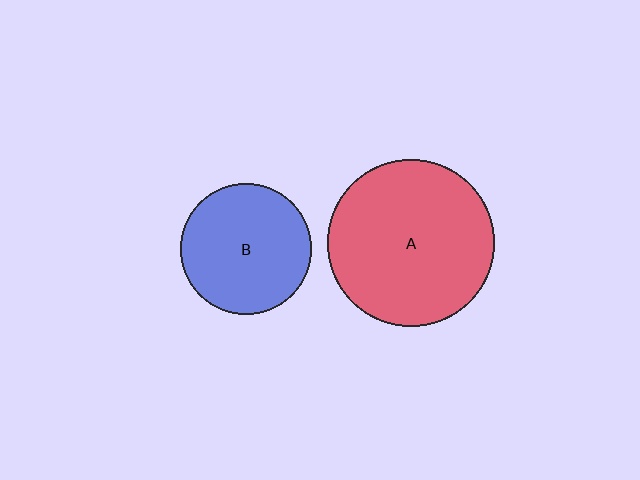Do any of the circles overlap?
No, none of the circles overlap.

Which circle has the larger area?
Circle A (red).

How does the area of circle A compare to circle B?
Approximately 1.6 times.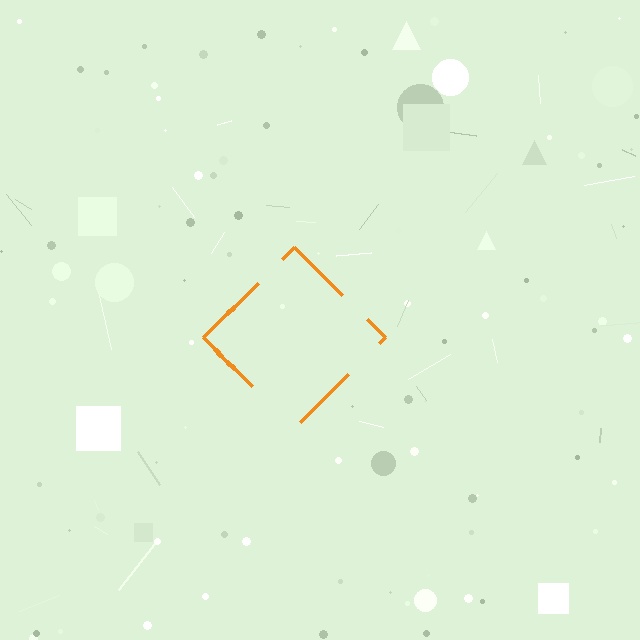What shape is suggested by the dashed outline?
The dashed outline suggests a diamond.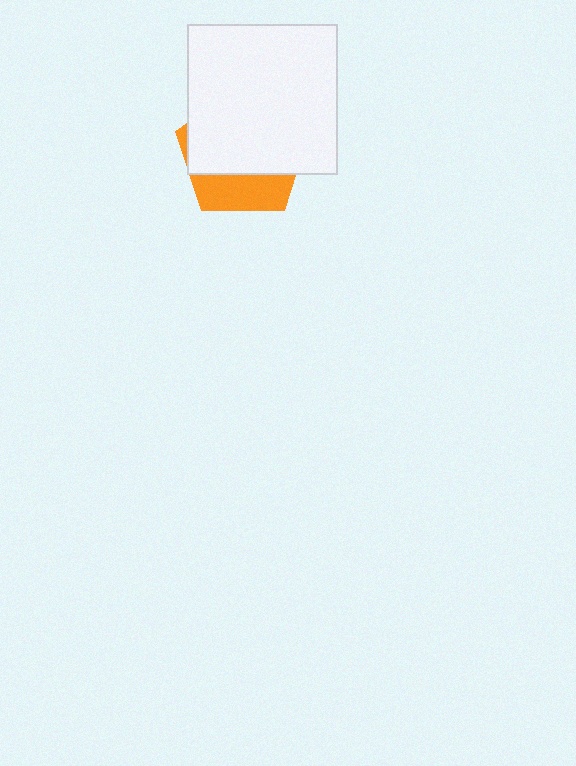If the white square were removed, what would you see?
You would see the complete orange pentagon.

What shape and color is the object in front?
The object in front is a white square.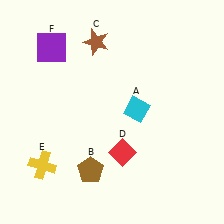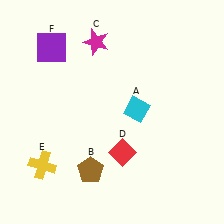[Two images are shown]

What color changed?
The star (C) changed from brown in Image 1 to magenta in Image 2.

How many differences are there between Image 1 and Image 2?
There is 1 difference between the two images.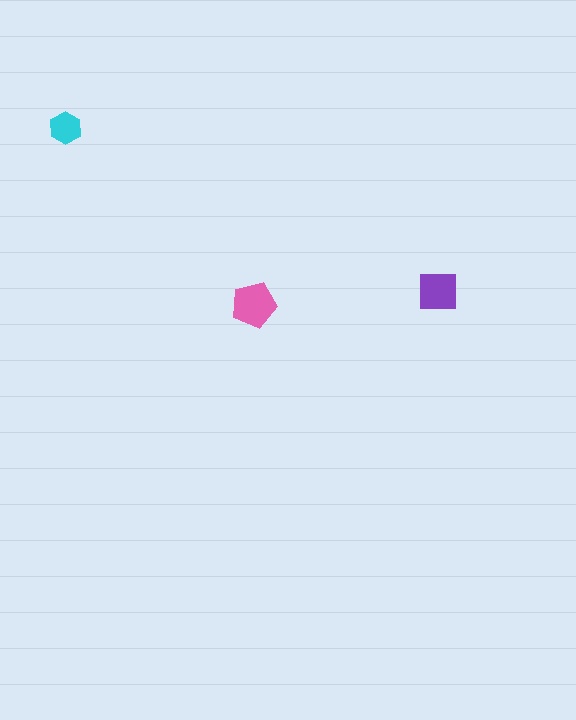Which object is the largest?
The pink pentagon.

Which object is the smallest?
The cyan hexagon.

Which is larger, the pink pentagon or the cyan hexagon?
The pink pentagon.